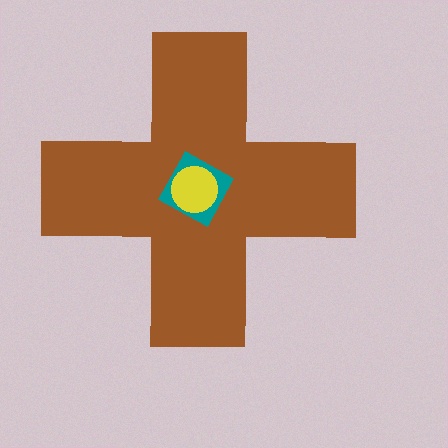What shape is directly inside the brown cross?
The teal diamond.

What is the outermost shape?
The brown cross.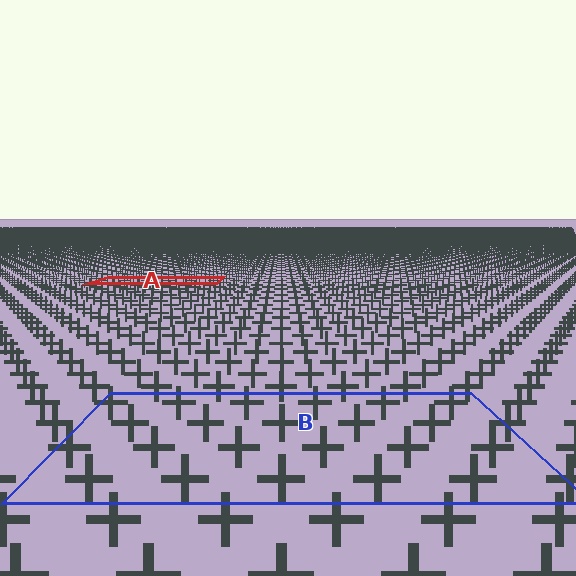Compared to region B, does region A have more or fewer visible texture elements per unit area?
Region A has more texture elements per unit area — they are packed more densely because it is farther away.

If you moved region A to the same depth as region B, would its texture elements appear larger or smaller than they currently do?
They would appear larger. At a closer depth, the same texture elements are projected at a bigger on-screen size.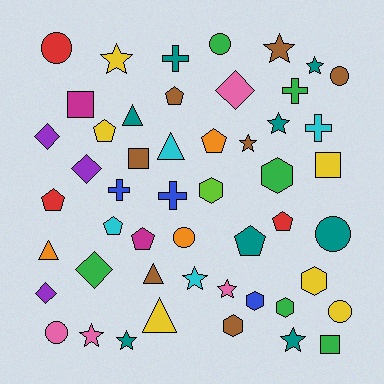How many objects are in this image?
There are 50 objects.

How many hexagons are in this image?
There are 6 hexagons.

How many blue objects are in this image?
There are 3 blue objects.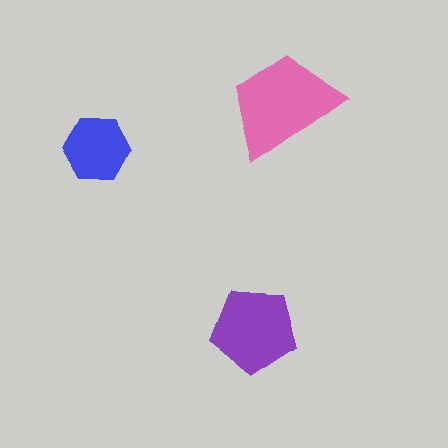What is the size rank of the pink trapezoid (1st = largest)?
1st.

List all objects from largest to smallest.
The pink trapezoid, the purple pentagon, the blue hexagon.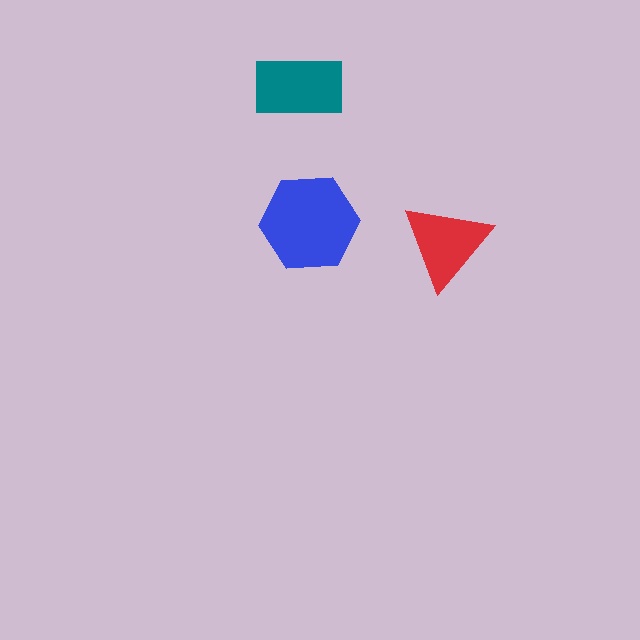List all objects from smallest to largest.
The red triangle, the teal rectangle, the blue hexagon.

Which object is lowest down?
The red triangle is bottommost.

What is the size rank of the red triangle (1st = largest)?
3rd.